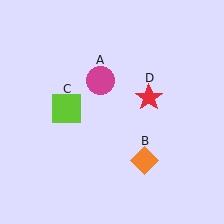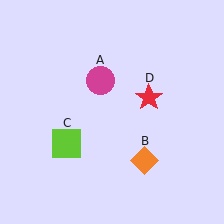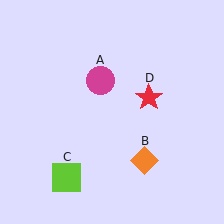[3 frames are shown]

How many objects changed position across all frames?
1 object changed position: lime square (object C).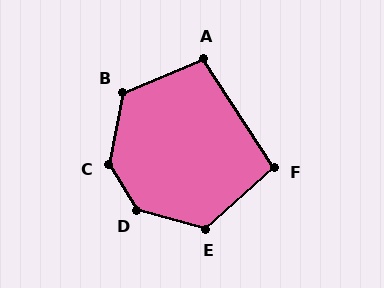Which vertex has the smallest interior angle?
F, at approximately 98 degrees.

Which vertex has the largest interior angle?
D, at approximately 137 degrees.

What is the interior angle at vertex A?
Approximately 101 degrees (obtuse).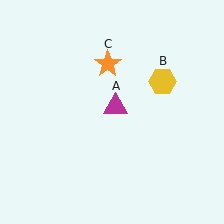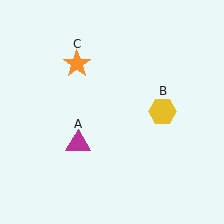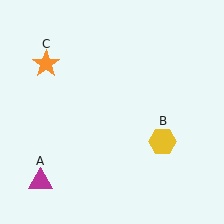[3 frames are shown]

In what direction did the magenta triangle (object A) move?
The magenta triangle (object A) moved down and to the left.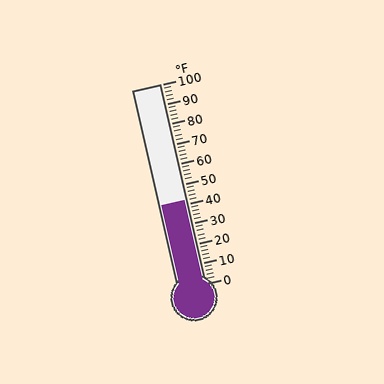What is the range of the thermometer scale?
The thermometer scale ranges from 0°F to 100°F.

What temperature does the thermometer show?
The thermometer shows approximately 42°F.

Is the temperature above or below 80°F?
The temperature is below 80°F.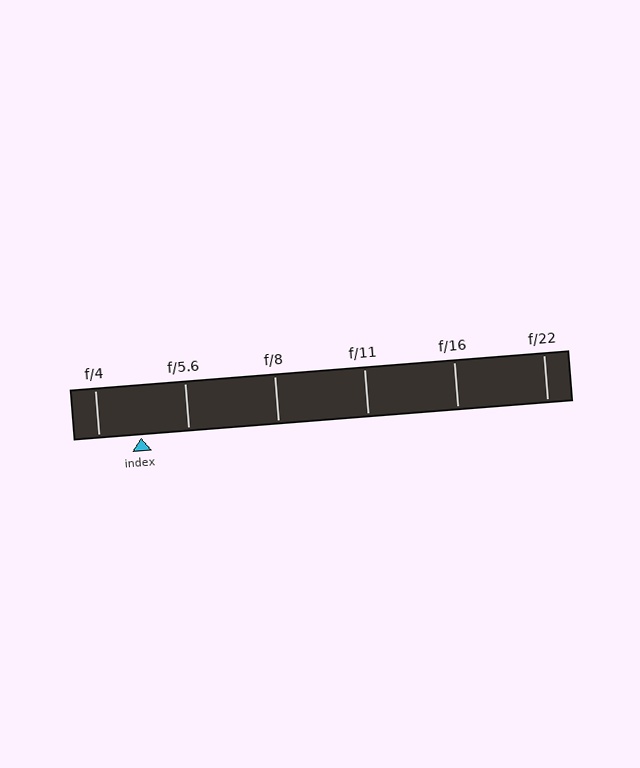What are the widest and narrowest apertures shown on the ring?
The widest aperture shown is f/4 and the narrowest is f/22.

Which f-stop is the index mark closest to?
The index mark is closest to f/4.